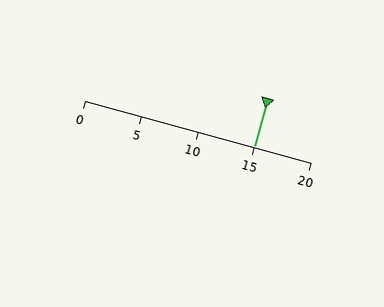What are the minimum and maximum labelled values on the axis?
The axis runs from 0 to 20.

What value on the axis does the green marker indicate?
The marker indicates approximately 15.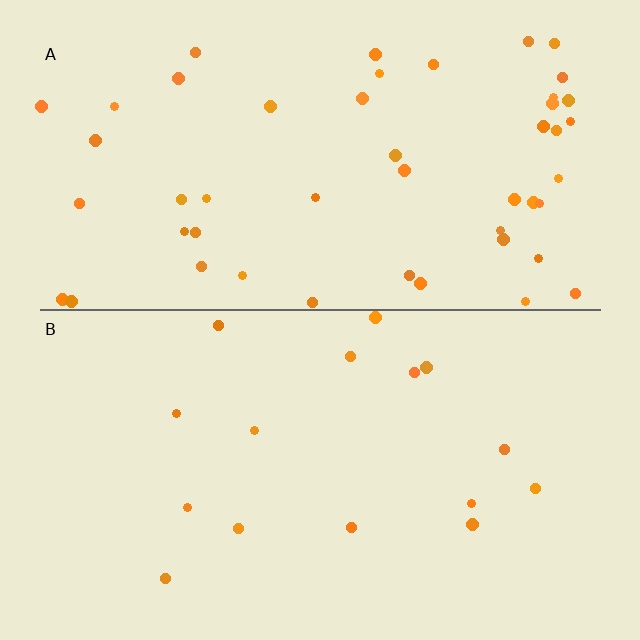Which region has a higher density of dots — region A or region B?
A (the top).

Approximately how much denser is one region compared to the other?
Approximately 3.1× — region A over region B.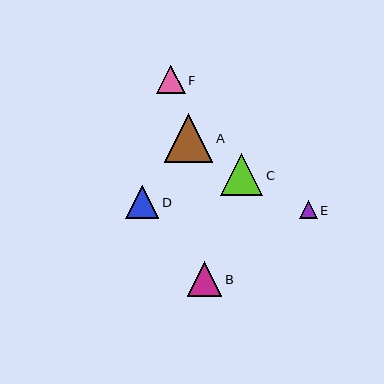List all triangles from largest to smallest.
From largest to smallest: A, C, B, D, F, E.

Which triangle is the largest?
Triangle A is the largest with a size of approximately 48 pixels.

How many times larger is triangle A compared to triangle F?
Triangle A is approximately 1.7 times the size of triangle F.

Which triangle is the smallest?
Triangle E is the smallest with a size of approximately 18 pixels.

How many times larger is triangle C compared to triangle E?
Triangle C is approximately 2.3 times the size of triangle E.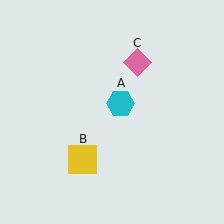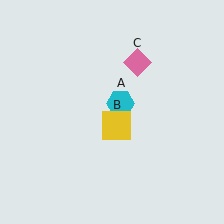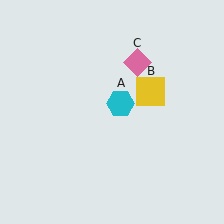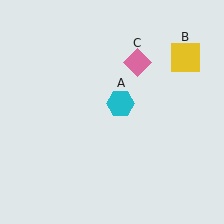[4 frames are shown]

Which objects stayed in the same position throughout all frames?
Cyan hexagon (object A) and pink diamond (object C) remained stationary.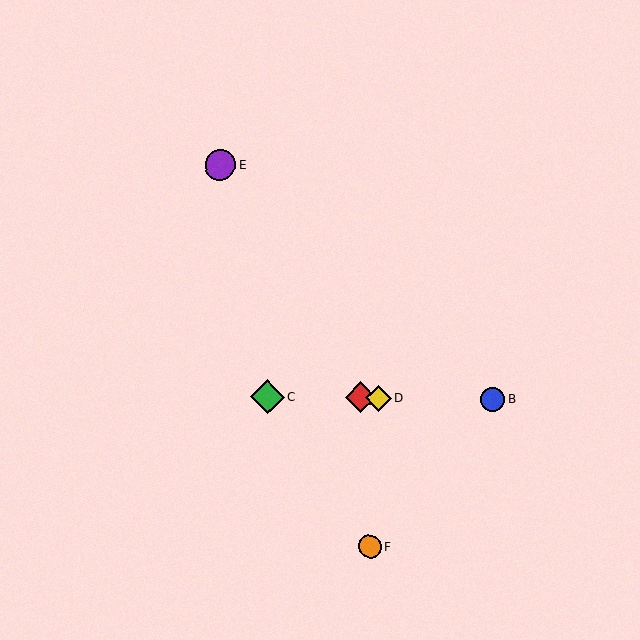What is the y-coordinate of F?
Object F is at y≈547.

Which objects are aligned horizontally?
Objects A, B, C, D are aligned horizontally.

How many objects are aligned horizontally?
4 objects (A, B, C, D) are aligned horizontally.